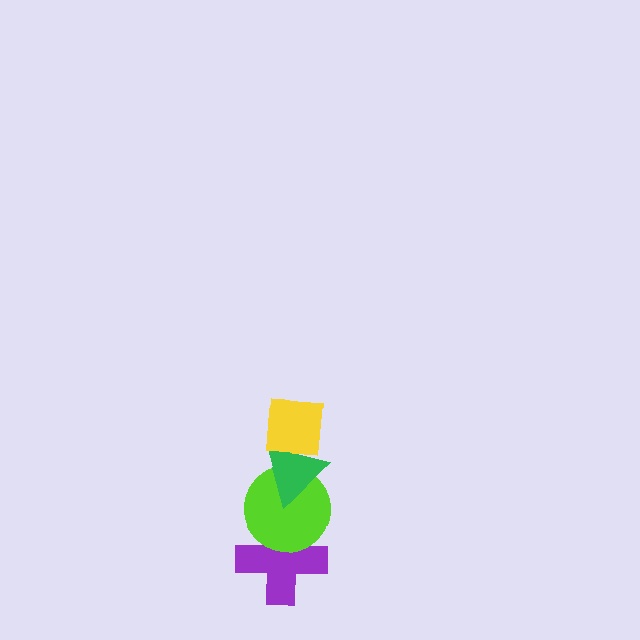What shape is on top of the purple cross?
The lime circle is on top of the purple cross.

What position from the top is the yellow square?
The yellow square is 1st from the top.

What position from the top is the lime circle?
The lime circle is 3rd from the top.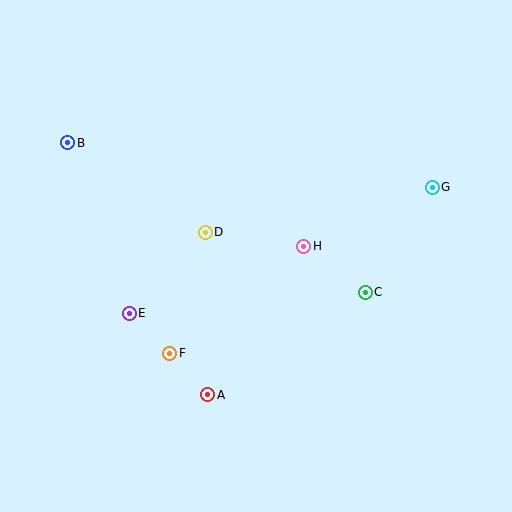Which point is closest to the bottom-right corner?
Point C is closest to the bottom-right corner.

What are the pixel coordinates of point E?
Point E is at (129, 313).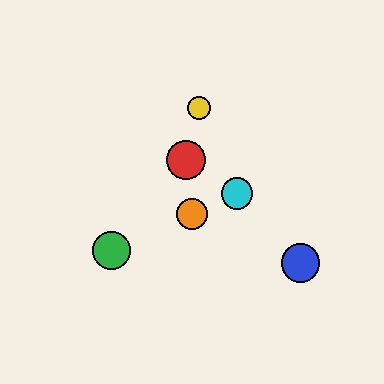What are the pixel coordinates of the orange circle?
The orange circle is at (192, 214).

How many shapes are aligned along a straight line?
4 shapes (the green circle, the purple diamond, the orange circle, the cyan circle) are aligned along a straight line.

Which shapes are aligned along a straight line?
The green circle, the purple diamond, the orange circle, the cyan circle are aligned along a straight line.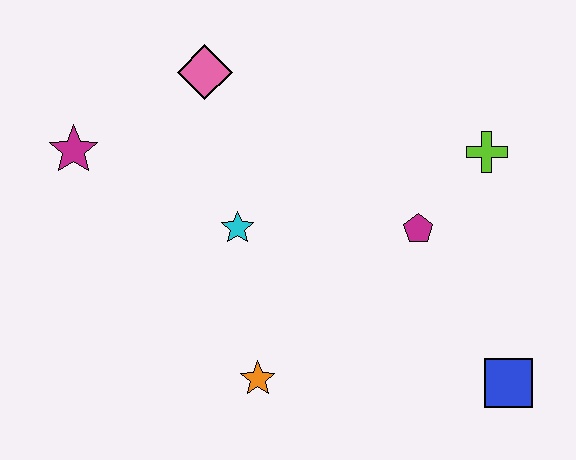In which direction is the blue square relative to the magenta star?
The blue square is to the right of the magenta star.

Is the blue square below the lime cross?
Yes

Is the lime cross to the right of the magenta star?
Yes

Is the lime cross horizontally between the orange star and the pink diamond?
No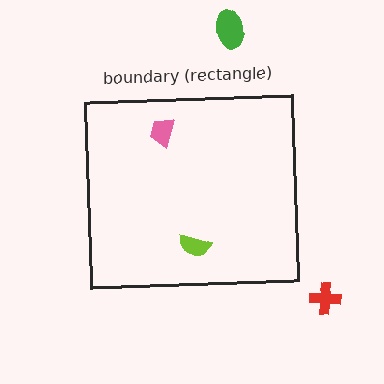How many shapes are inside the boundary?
2 inside, 2 outside.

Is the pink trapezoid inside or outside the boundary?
Inside.